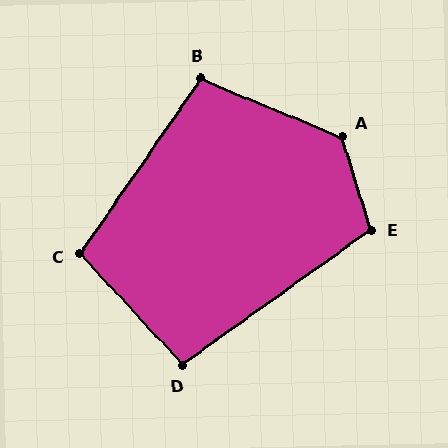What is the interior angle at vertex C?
Approximately 103 degrees (obtuse).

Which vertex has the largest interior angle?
A, at approximately 129 degrees.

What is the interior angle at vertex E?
Approximately 109 degrees (obtuse).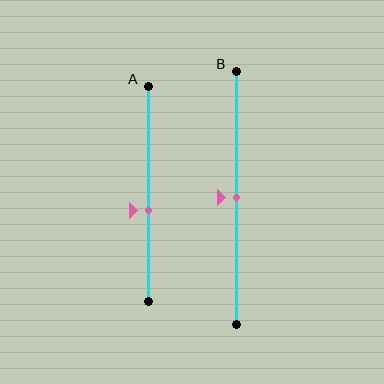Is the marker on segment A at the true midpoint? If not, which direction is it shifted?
No, the marker on segment A is shifted downward by about 8% of the segment length.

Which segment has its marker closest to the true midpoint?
Segment B has its marker closest to the true midpoint.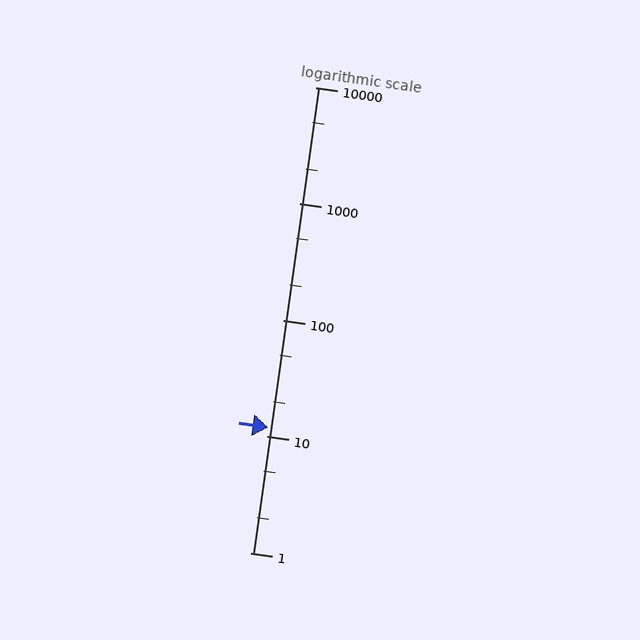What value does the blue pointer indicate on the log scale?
The pointer indicates approximately 12.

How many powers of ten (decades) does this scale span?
The scale spans 4 decades, from 1 to 10000.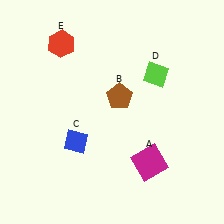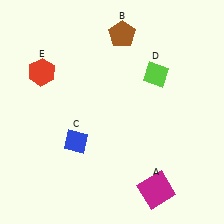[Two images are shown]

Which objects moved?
The objects that moved are: the magenta square (A), the brown pentagon (B), the red hexagon (E).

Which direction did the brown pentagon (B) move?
The brown pentagon (B) moved up.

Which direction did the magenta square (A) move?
The magenta square (A) moved down.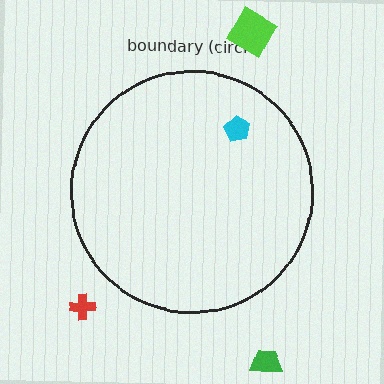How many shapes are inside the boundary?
1 inside, 3 outside.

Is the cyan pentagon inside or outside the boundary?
Inside.